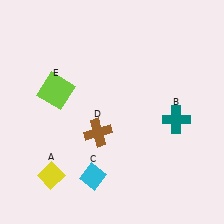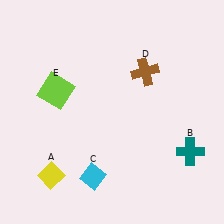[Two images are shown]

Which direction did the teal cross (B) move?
The teal cross (B) moved down.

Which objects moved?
The objects that moved are: the teal cross (B), the brown cross (D).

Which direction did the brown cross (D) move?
The brown cross (D) moved up.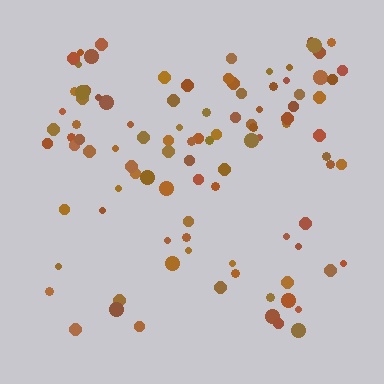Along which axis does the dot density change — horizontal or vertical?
Vertical.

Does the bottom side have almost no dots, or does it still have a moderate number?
Still a moderate number, just noticeably fewer than the top.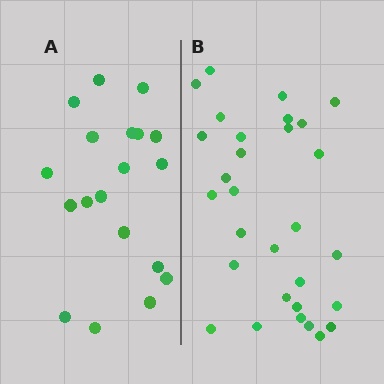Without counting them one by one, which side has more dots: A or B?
Region B (the right region) has more dots.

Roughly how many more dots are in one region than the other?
Region B has roughly 12 or so more dots than region A.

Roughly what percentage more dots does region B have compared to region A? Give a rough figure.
About 60% more.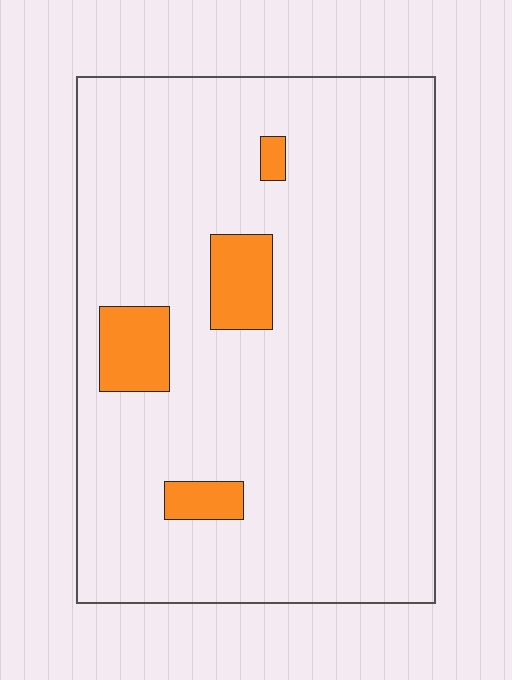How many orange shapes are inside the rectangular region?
4.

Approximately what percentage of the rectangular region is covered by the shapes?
Approximately 10%.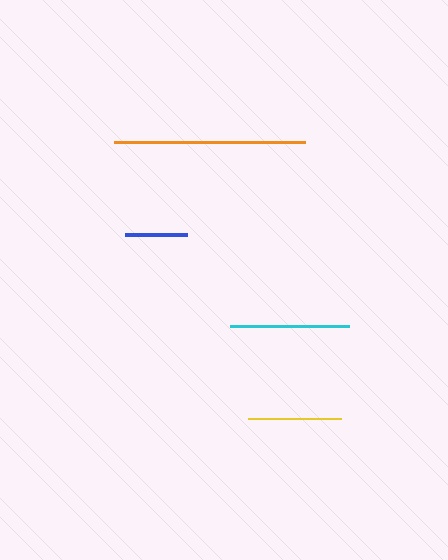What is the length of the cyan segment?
The cyan segment is approximately 119 pixels long.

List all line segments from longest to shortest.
From longest to shortest: orange, cyan, yellow, blue.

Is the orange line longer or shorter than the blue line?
The orange line is longer than the blue line.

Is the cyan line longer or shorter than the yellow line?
The cyan line is longer than the yellow line.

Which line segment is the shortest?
The blue line is the shortest at approximately 62 pixels.